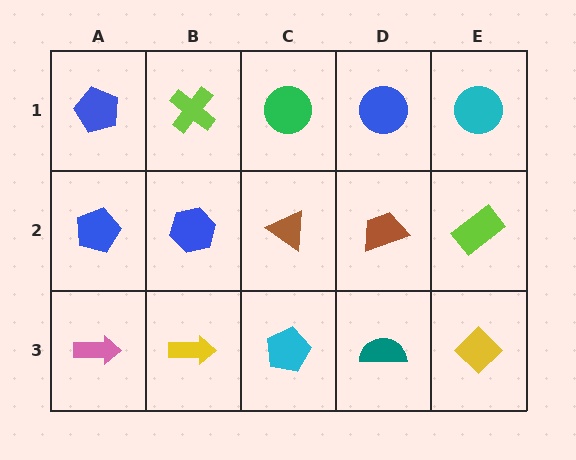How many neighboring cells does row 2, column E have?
3.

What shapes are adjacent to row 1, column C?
A brown triangle (row 2, column C), a lime cross (row 1, column B), a blue circle (row 1, column D).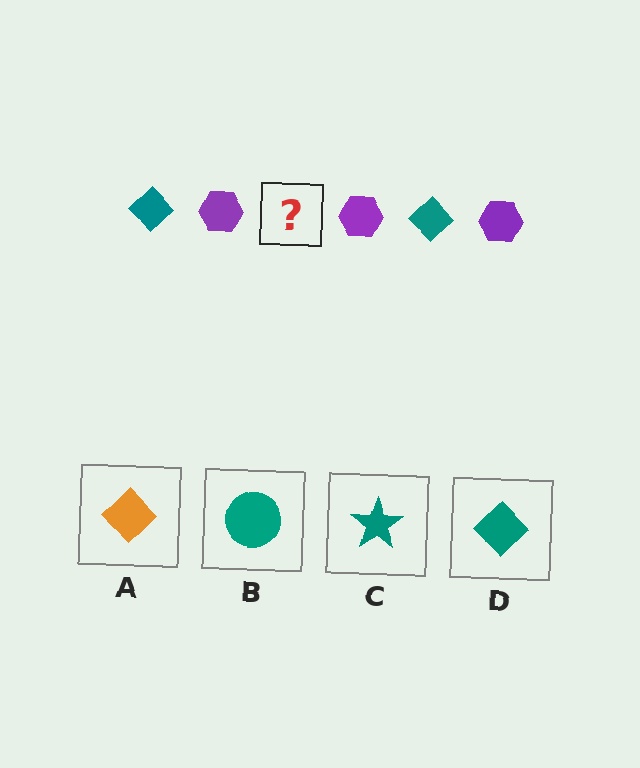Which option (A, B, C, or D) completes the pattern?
D.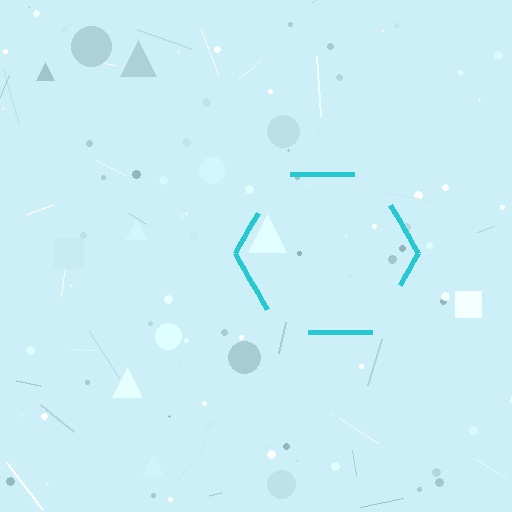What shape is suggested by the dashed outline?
The dashed outline suggests a hexagon.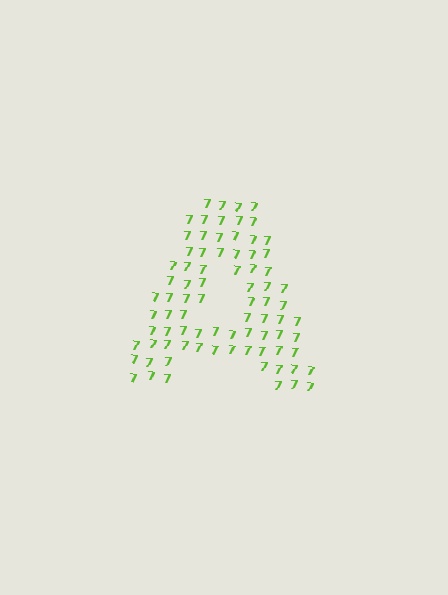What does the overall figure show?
The overall figure shows the letter A.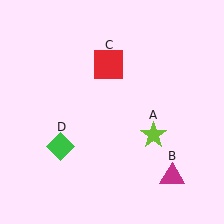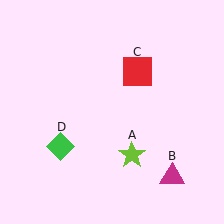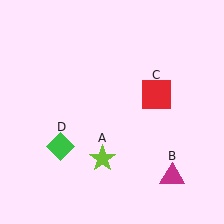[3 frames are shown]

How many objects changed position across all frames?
2 objects changed position: lime star (object A), red square (object C).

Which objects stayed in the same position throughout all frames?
Magenta triangle (object B) and green diamond (object D) remained stationary.